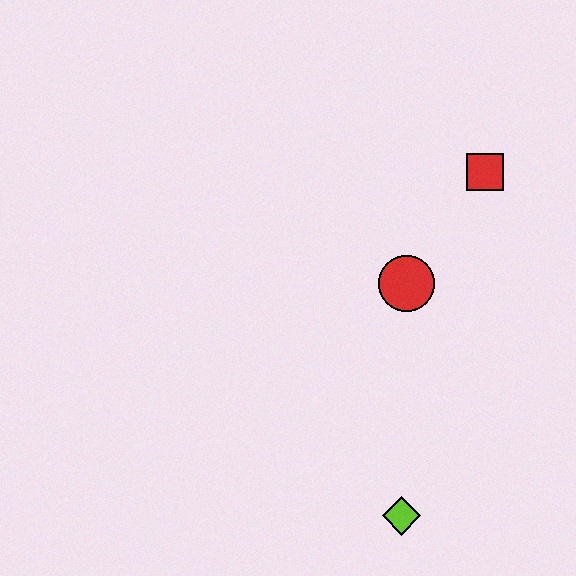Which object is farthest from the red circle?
The lime diamond is farthest from the red circle.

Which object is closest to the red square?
The red circle is closest to the red square.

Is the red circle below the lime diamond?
No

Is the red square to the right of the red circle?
Yes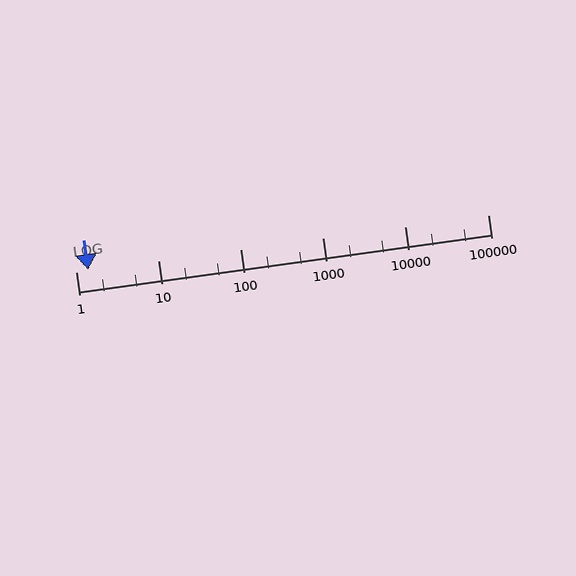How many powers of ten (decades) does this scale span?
The scale spans 5 decades, from 1 to 100000.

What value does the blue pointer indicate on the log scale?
The pointer indicates approximately 1.4.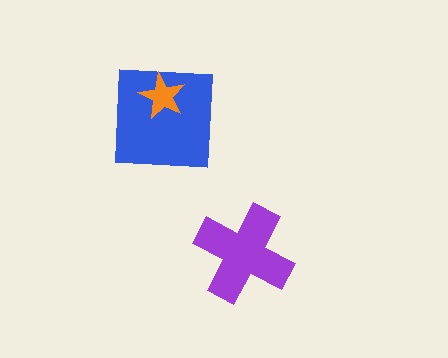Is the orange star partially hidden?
No, no other shape covers it.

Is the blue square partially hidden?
Yes, it is partially covered by another shape.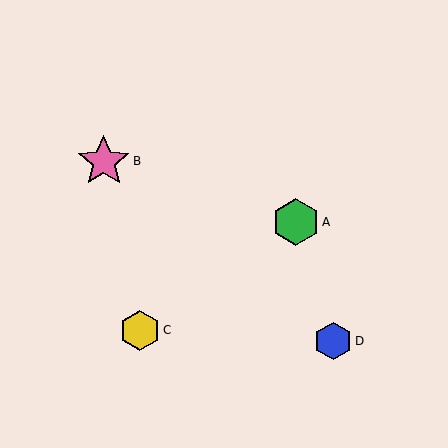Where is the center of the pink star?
The center of the pink star is at (104, 161).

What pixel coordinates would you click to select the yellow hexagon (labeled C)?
Click at (140, 330) to select the yellow hexagon C.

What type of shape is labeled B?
Shape B is a pink star.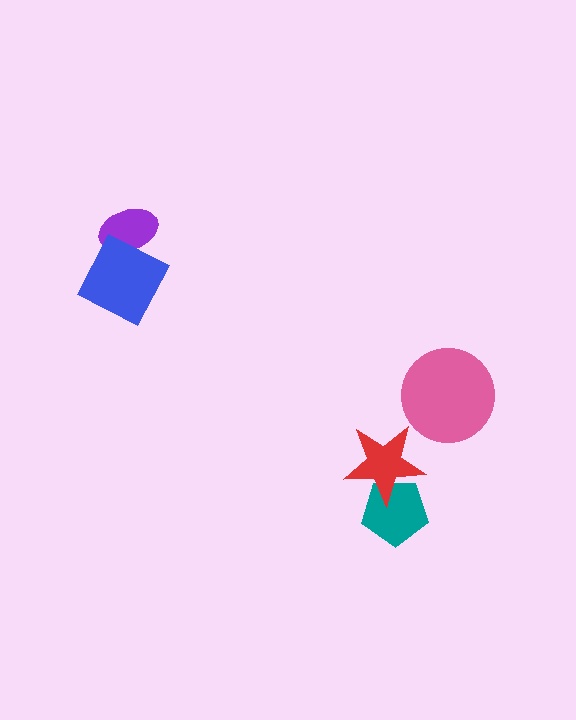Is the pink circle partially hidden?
No, no other shape covers it.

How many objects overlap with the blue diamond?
1 object overlaps with the blue diamond.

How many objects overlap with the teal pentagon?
1 object overlaps with the teal pentagon.